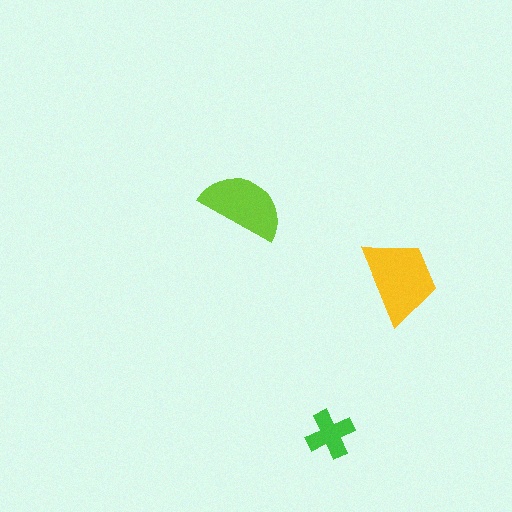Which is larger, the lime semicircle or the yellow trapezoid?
The yellow trapezoid.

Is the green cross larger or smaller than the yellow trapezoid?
Smaller.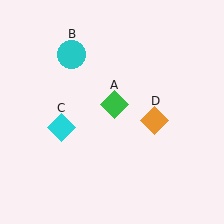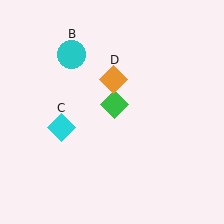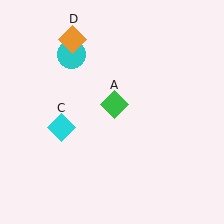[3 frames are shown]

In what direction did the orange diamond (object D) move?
The orange diamond (object D) moved up and to the left.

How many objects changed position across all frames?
1 object changed position: orange diamond (object D).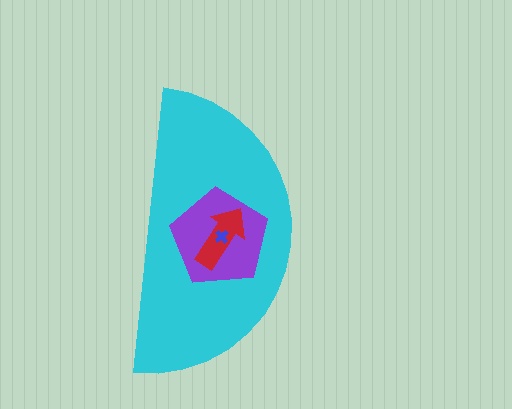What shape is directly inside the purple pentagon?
The red arrow.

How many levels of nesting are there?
4.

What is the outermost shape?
The cyan semicircle.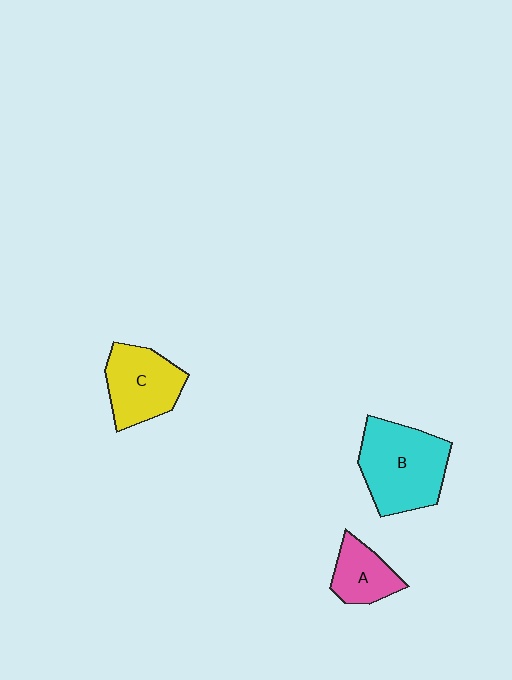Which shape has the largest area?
Shape B (cyan).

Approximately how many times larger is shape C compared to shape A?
Approximately 1.5 times.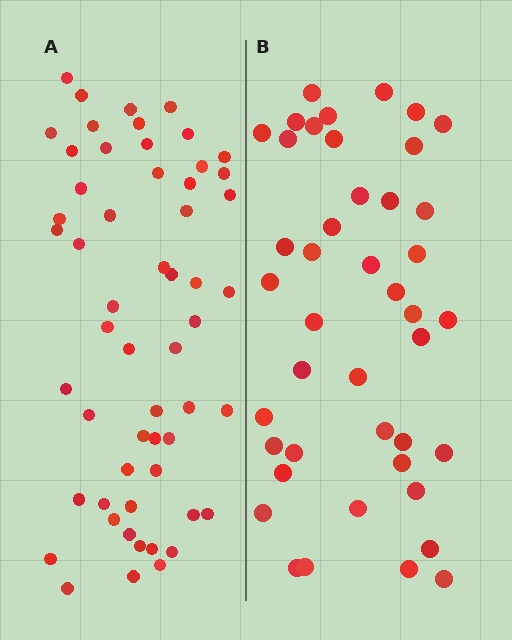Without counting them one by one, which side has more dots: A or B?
Region A (the left region) has more dots.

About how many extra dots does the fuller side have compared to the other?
Region A has approximately 15 more dots than region B.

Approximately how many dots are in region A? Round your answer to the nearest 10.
About 60 dots. (The exact count is 56, which rounds to 60.)